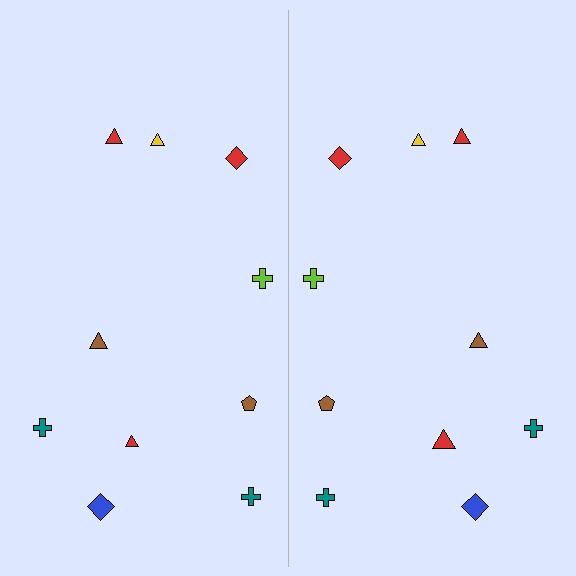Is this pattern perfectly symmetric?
No, the pattern is not perfectly symmetric. The red triangle on the right side has a different size than its mirror counterpart.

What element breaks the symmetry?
The red triangle on the right side has a different size than its mirror counterpart.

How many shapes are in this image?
There are 20 shapes in this image.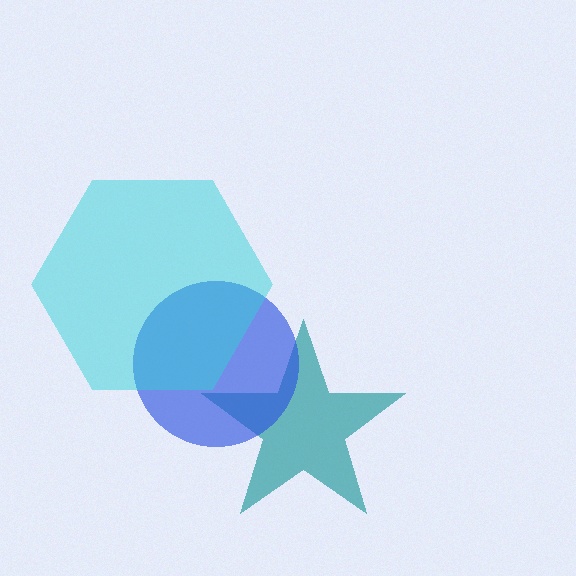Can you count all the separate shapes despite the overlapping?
Yes, there are 3 separate shapes.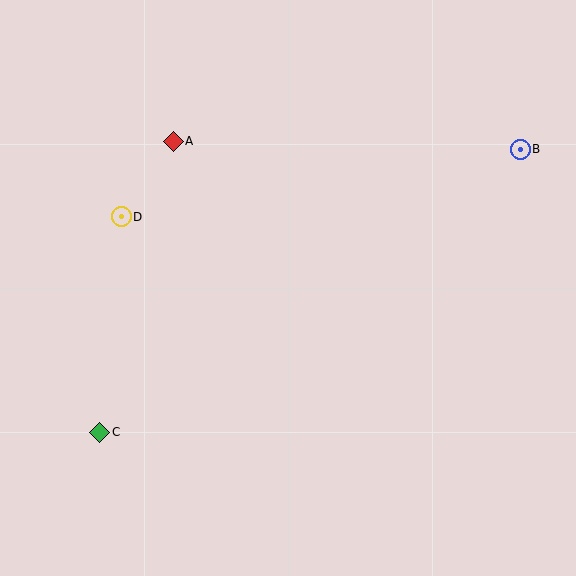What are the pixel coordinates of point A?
Point A is at (173, 141).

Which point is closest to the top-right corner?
Point B is closest to the top-right corner.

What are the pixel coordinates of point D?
Point D is at (121, 217).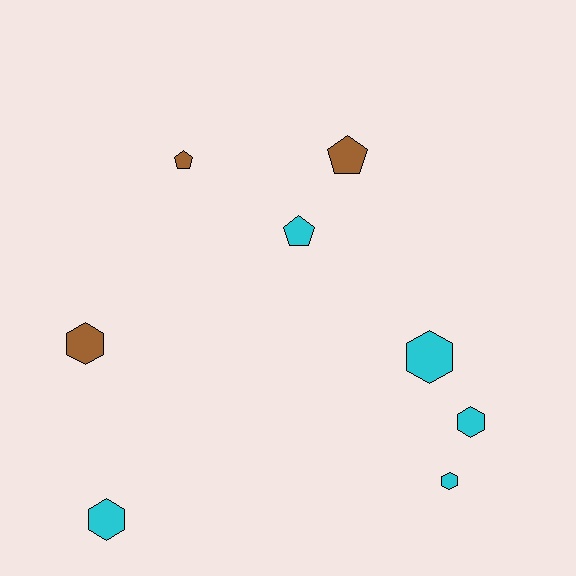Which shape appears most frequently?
Hexagon, with 5 objects.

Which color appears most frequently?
Cyan, with 5 objects.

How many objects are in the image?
There are 8 objects.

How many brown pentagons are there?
There are 2 brown pentagons.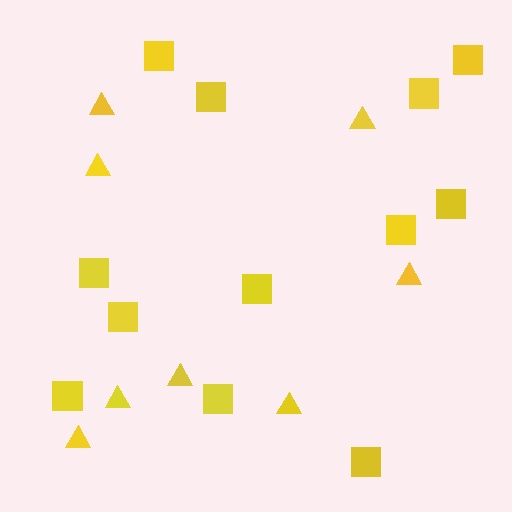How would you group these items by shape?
There are 2 groups: one group of triangles (8) and one group of squares (12).